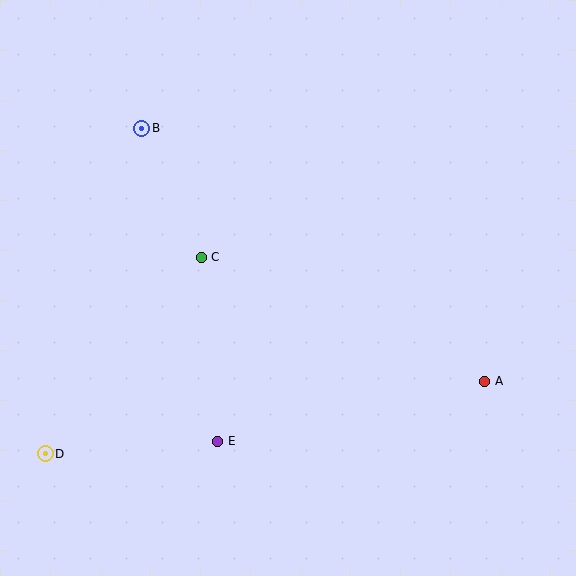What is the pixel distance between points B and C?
The distance between B and C is 142 pixels.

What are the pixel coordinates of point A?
Point A is at (485, 381).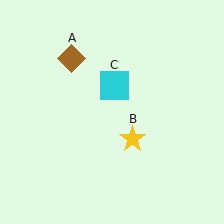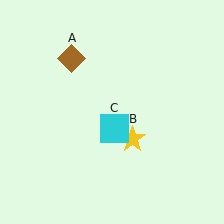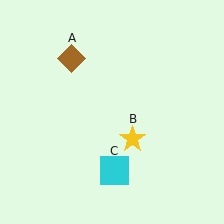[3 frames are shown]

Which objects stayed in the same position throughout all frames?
Brown diamond (object A) and yellow star (object B) remained stationary.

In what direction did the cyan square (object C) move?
The cyan square (object C) moved down.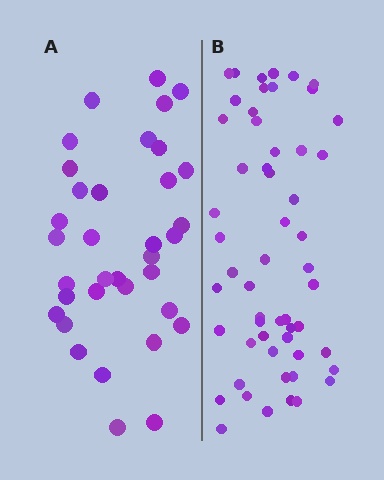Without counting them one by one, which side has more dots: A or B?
Region B (the right region) has more dots.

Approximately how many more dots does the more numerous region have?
Region B has approximately 20 more dots than region A.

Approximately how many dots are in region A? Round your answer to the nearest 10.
About 40 dots. (The exact count is 35, which rounds to 40.)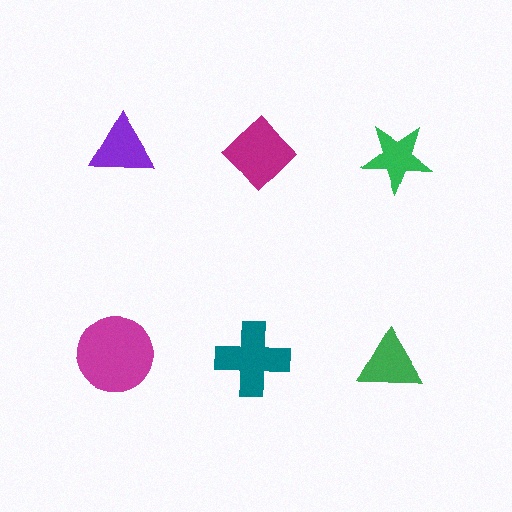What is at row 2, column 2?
A teal cross.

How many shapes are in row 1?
3 shapes.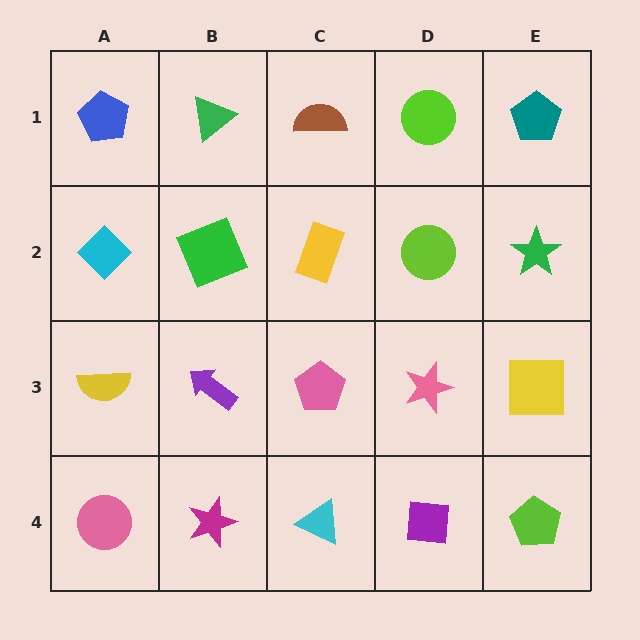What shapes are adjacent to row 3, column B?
A green square (row 2, column B), a magenta star (row 4, column B), a yellow semicircle (row 3, column A), a pink pentagon (row 3, column C).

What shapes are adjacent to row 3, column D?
A lime circle (row 2, column D), a purple square (row 4, column D), a pink pentagon (row 3, column C), a yellow square (row 3, column E).